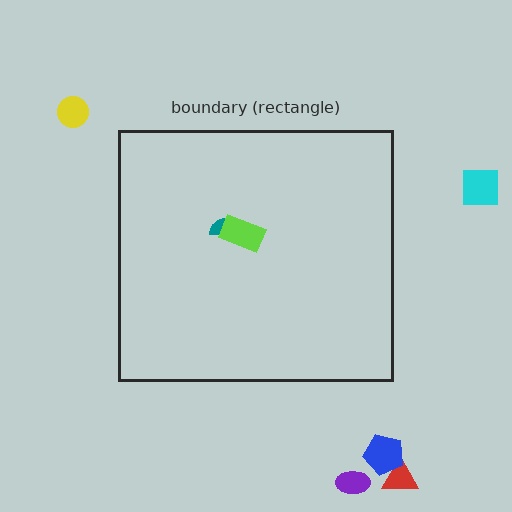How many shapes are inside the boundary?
2 inside, 5 outside.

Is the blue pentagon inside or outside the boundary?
Outside.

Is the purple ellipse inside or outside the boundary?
Outside.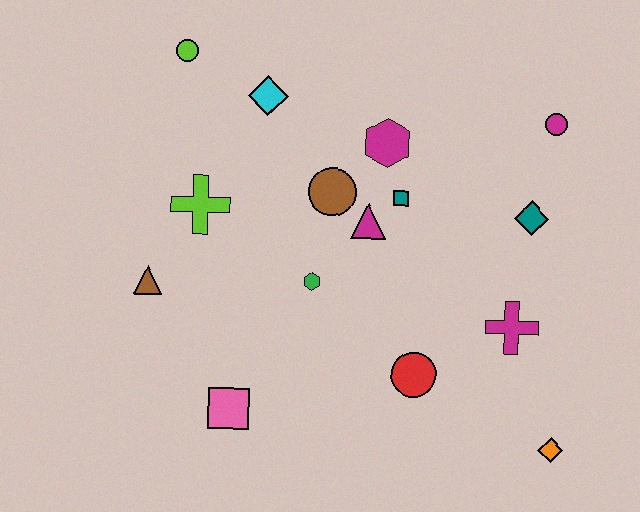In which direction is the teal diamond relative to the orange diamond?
The teal diamond is above the orange diamond.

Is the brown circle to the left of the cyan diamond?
No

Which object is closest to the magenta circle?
The teal diamond is closest to the magenta circle.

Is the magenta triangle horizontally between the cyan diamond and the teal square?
Yes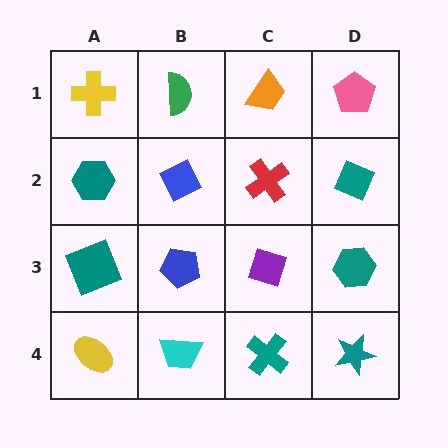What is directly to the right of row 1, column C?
A pink pentagon.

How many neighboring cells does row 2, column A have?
3.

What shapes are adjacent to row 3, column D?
A teal diamond (row 2, column D), a teal star (row 4, column D), a purple diamond (row 3, column C).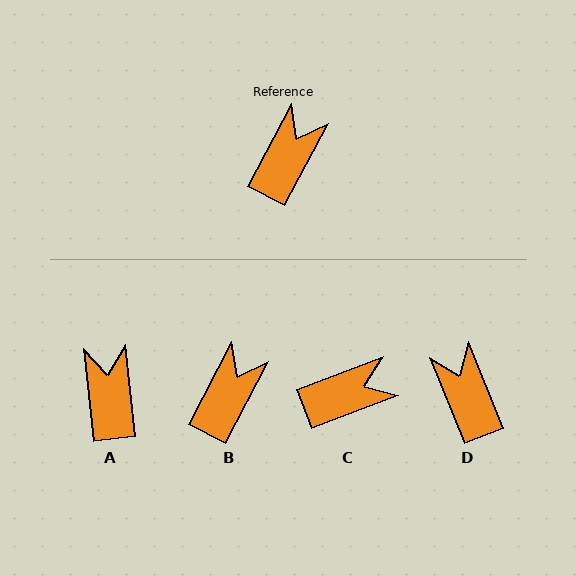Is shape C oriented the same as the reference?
No, it is off by about 42 degrees.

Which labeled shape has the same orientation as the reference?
B.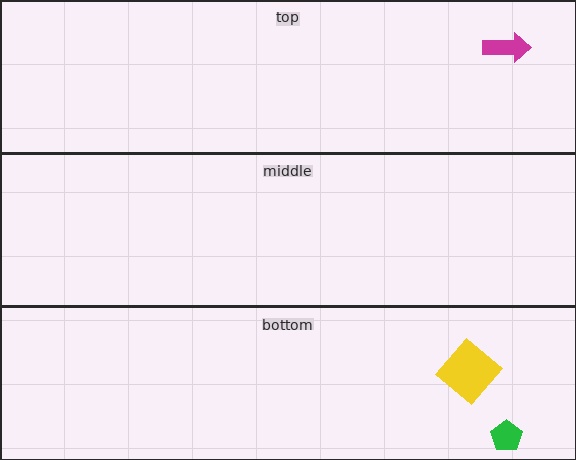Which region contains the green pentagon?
The bottom region.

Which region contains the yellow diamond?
The bottom region.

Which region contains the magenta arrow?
The top region.